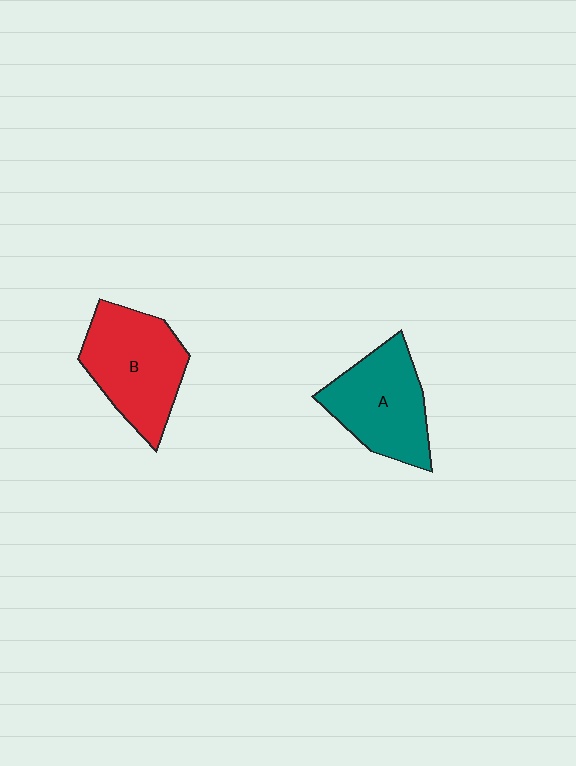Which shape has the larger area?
Shape B (red).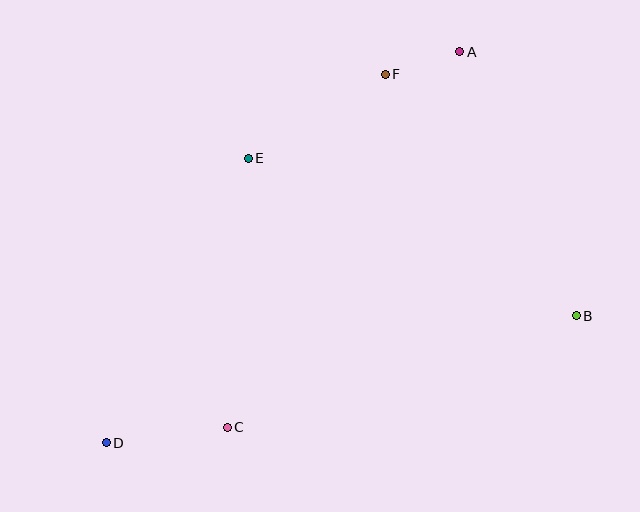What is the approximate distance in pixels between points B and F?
The distance between B and F is approximately 308 pixels.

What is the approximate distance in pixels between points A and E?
The distance between A and E is approximately 237 pixels.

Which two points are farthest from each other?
Points A and D are farthest from each other.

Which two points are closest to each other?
Points A and F are closest to each other.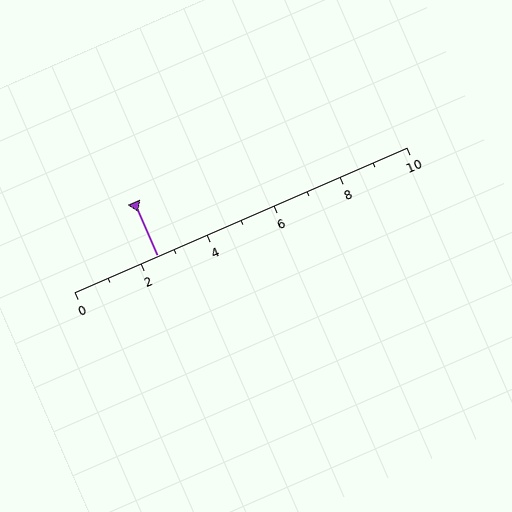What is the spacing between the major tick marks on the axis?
The major ticks are spaced 2 apart.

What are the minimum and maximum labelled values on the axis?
The axis runs from 0 to 10.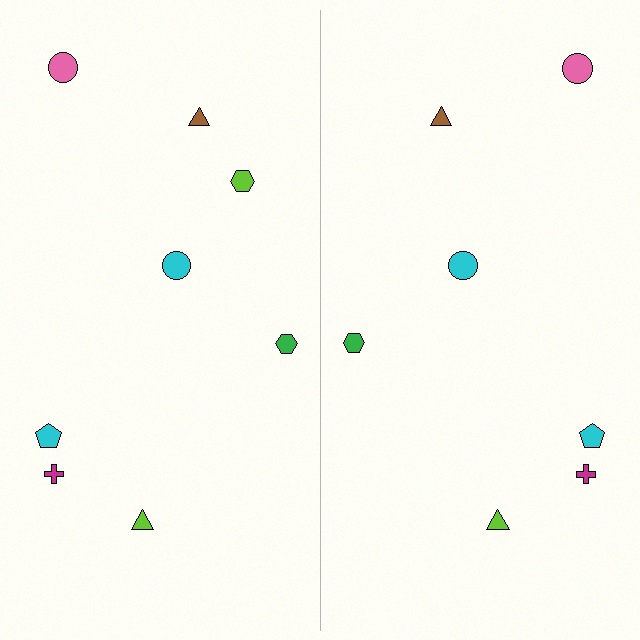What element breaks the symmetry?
A lime hexagon is missing from the right side.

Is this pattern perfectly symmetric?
No, the pattern is not perfectly symmetric. A lime hexagon is missing from the right side.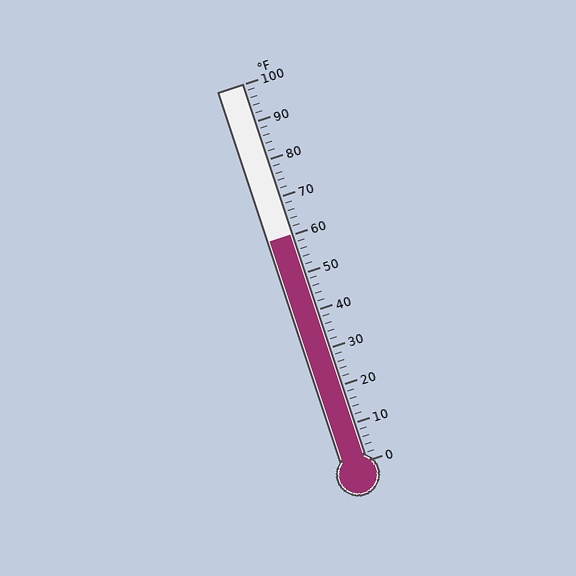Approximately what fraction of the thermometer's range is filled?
The thermometer is filled to approximately 60% of its range.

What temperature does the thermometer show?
The thermometer shows approximately 60°F.